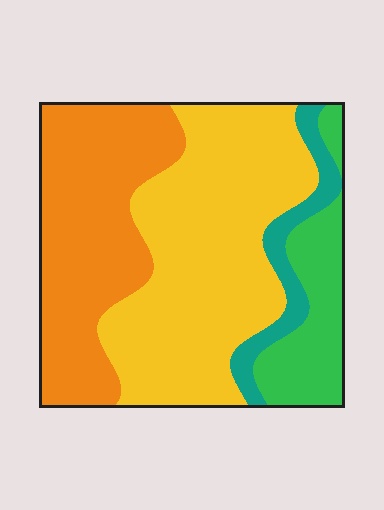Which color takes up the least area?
Teal, at roughly 10%.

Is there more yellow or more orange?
Yellow.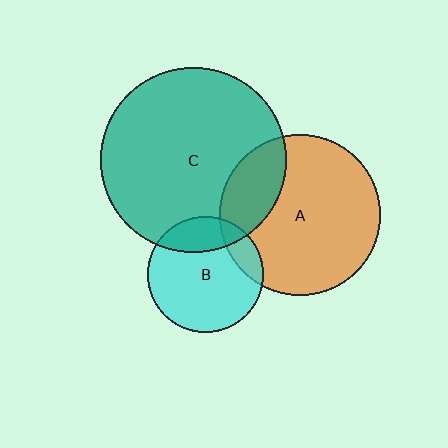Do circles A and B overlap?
Yes.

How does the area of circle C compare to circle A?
Approximately 1.3 times.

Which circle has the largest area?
Circle C (teal).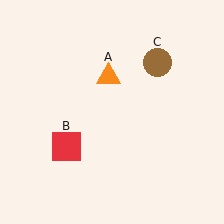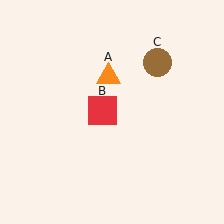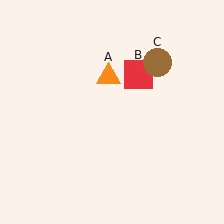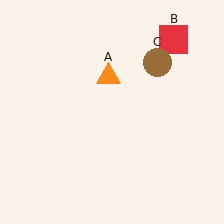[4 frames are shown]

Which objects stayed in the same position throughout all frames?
Orange triangle (object A) and brown circle (object C) remained stationary.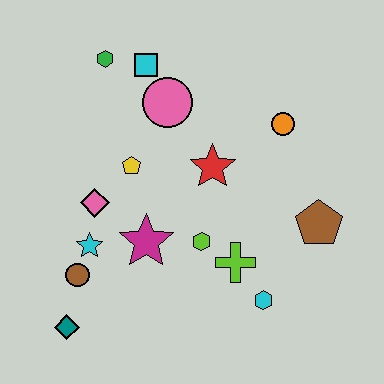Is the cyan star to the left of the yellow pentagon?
Yes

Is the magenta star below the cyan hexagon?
No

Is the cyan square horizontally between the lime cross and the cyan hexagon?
No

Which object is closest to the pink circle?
The cyan square is closest to the pink circle.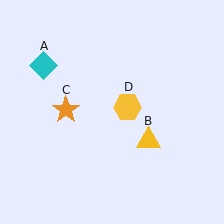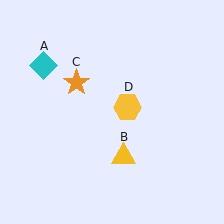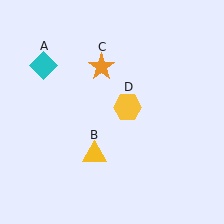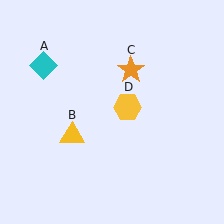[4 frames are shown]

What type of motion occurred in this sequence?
The yellow triangle (object B), orange star (object C) rotated clockwise around the center of the scene.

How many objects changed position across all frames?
2 objects changed position: yellow triangle (object B), orange star (object C).